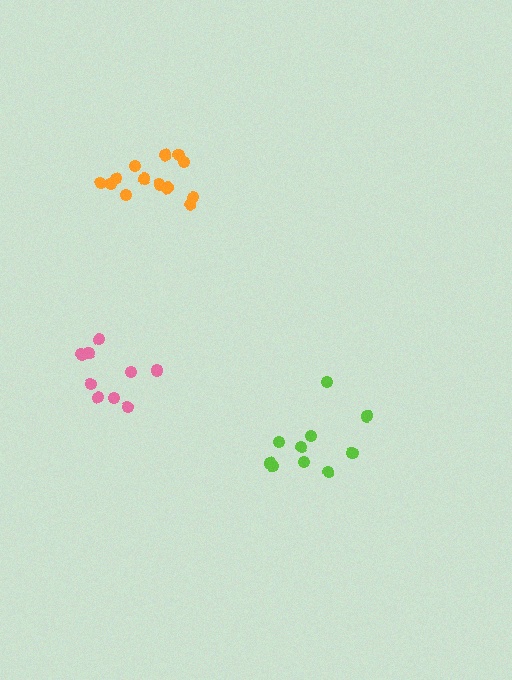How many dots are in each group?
Group 1: 10 dots, Group 2: 9 dots, Group 3: 13 dots (32 total).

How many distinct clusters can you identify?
There are 3 distinct clusters.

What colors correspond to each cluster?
The clusters are colored: lime, pink, orange.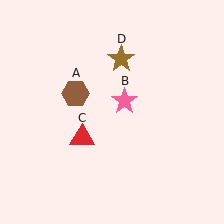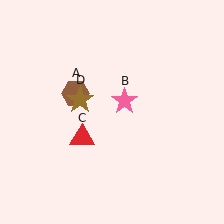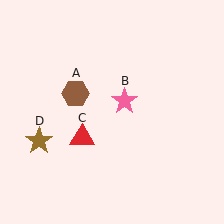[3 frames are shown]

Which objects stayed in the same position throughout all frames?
Brown hexagon (object A) and pink star (object B) and red triangle (object C) remained stationary.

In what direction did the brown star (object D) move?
The brown star (object D) moved down and to the left.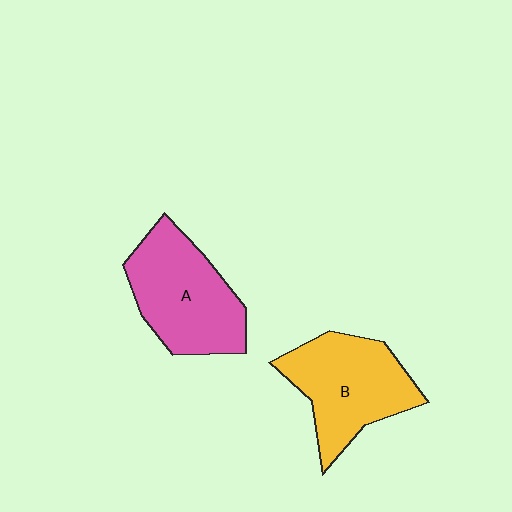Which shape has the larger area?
Shape A (pink).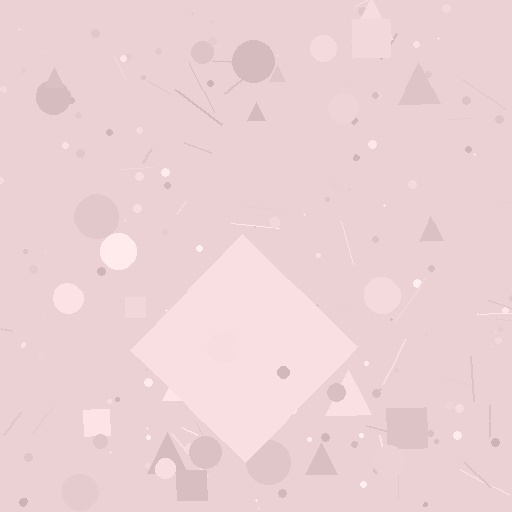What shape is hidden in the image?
A diamond is hidden in the image.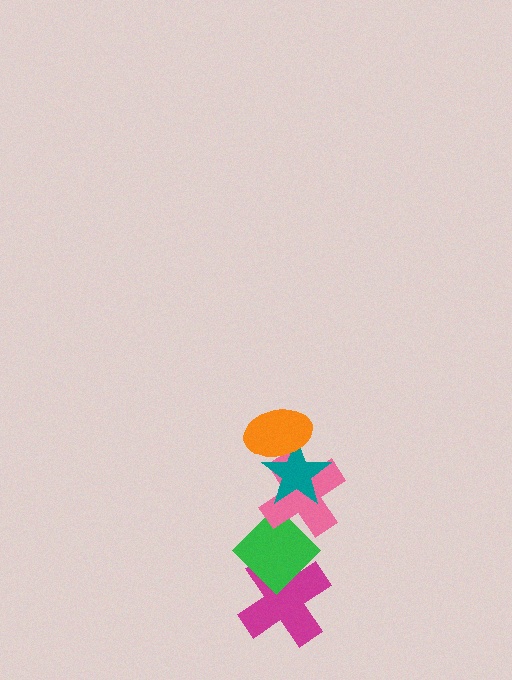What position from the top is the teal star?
The teal star is 2nd from the top.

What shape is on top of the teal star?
The orange ellipse is on top of the teal star.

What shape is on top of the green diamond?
The pink cross is on top of the green diamond.